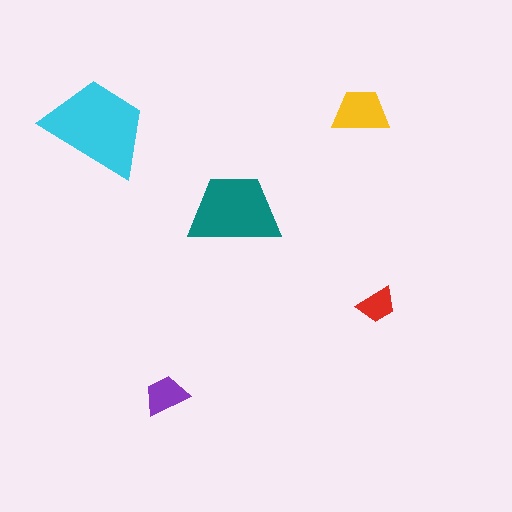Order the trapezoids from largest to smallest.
the cyan one, the teal one, the yellow one, the purple one, the red one.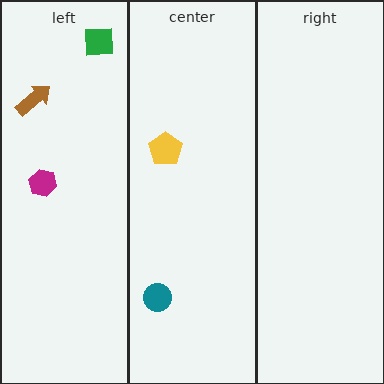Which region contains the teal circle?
The center region.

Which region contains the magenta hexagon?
The left region.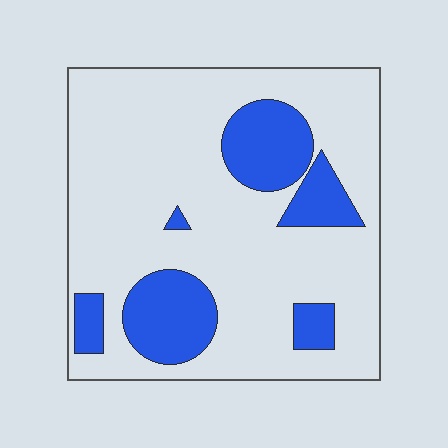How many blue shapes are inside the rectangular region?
6.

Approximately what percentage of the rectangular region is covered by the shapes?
Approximately 20%.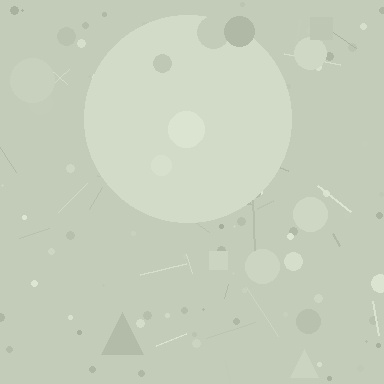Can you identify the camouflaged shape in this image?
The camouflaged shape is a circle.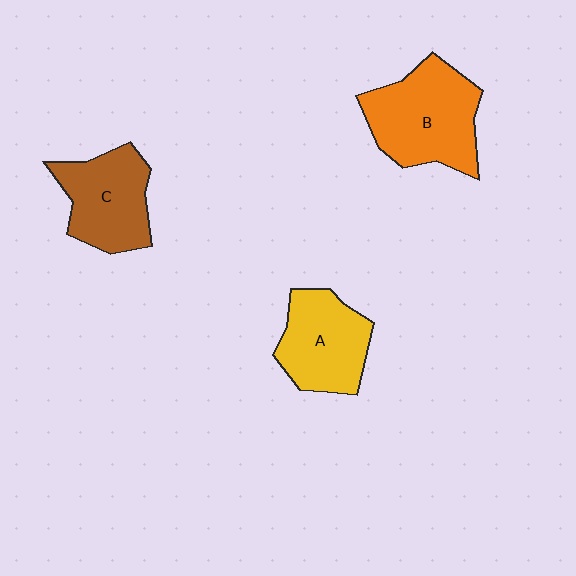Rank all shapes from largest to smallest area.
From largest to smallest: B (orange), C (brown), A (yellow).